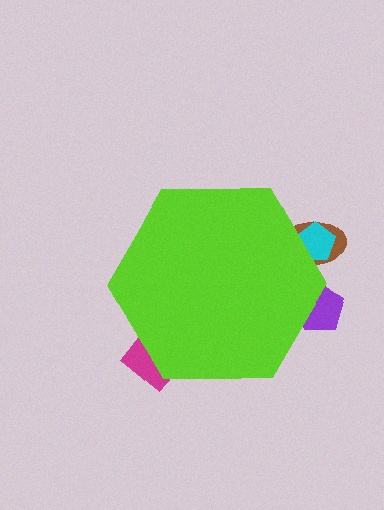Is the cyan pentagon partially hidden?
Yes, the cyan pentagon is partially hidden behind the lime hexagon.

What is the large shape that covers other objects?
A lime hexagon.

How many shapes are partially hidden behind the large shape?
4 shapes are partially hidden.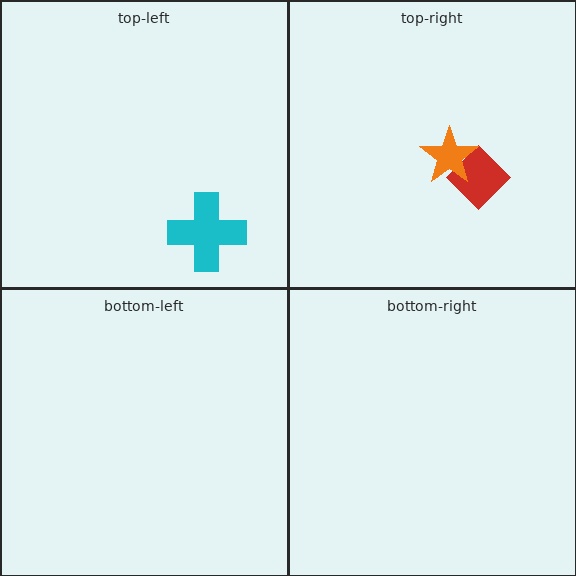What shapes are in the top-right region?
The red diamond, the orange star.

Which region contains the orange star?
The top-right region.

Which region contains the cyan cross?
The top-left region.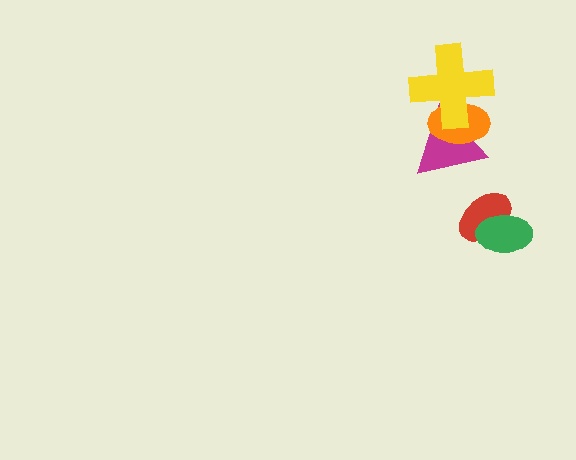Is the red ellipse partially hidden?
Yes, it is partially covered by another shape.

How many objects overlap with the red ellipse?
1 object overlaps with the red ellipse.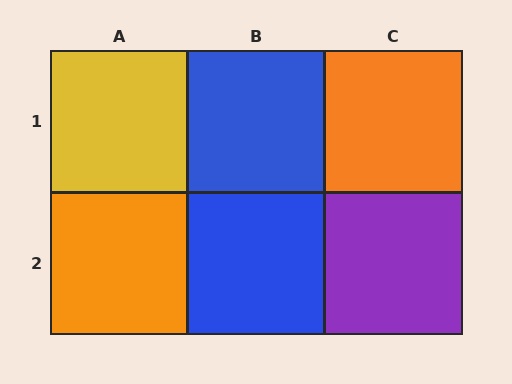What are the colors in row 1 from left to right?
Yellow, blue, orange.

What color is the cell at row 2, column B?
Blue.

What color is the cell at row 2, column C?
Purple.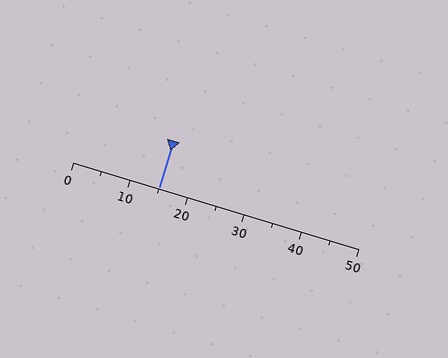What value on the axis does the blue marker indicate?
The marker indicates approximately 15.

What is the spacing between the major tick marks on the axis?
The major ticks are spaced 10 apart.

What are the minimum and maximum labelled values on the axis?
The axis runs from 0 to 50.